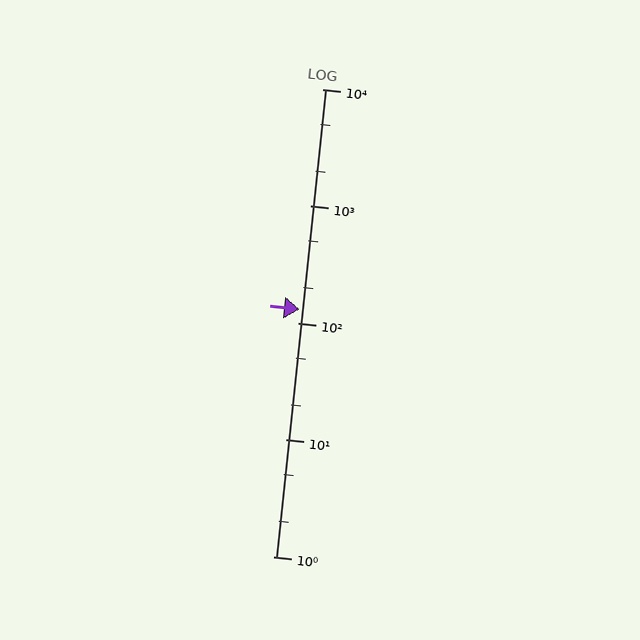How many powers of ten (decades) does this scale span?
The scale spans 4 decades, from 1 to 10000.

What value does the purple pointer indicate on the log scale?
The pointer indicates approximately 130.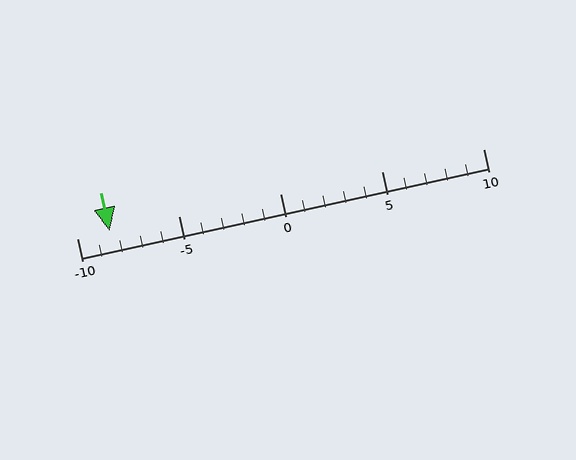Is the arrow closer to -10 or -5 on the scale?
The arrow is closer to -10.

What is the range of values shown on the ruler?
The ruler shows values from -10 to 10.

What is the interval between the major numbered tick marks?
The major tick marks are spaced 5 units apart.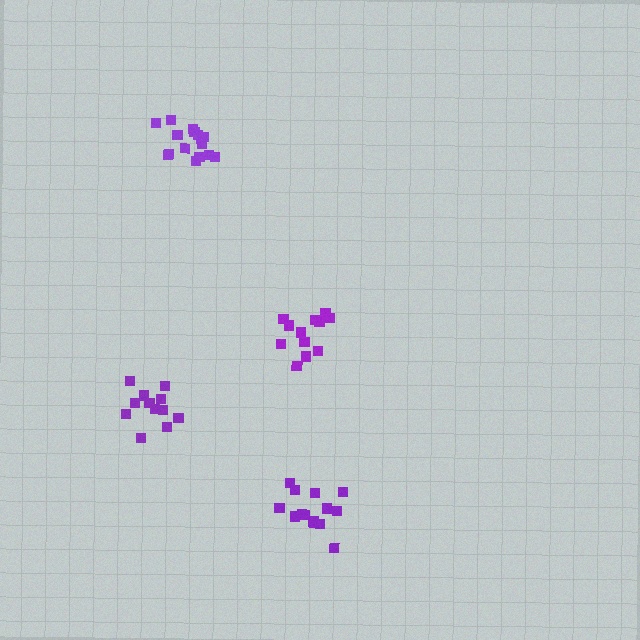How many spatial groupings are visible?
There are 4 spatial groupings.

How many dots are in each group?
Group 1: 14 dots, Group 2: 12 dots, Group 3: 12 dots, Group 4: 16 dots (54 total).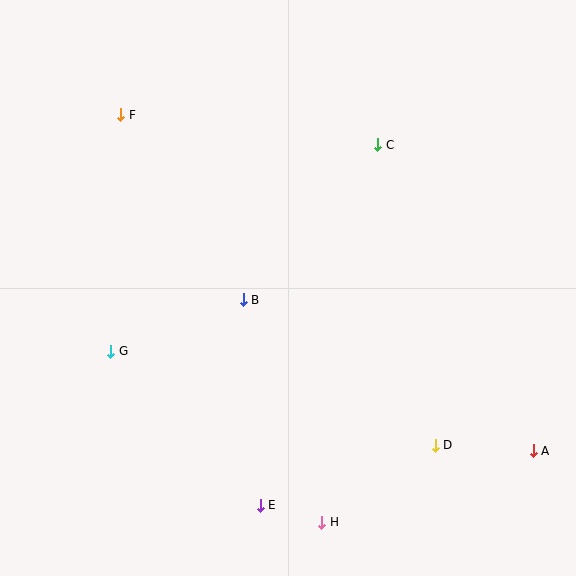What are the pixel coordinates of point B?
Point B is at (243, 300).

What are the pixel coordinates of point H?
Point H is at (322, 522).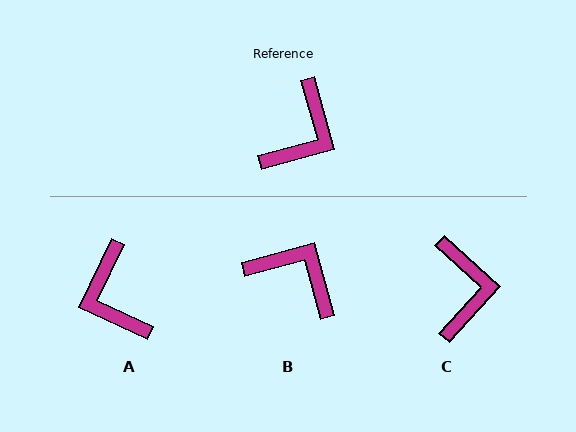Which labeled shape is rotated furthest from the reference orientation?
A, about 131 degrees away.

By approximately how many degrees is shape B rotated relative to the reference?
Approximately 90 degrees counter-clockwise.